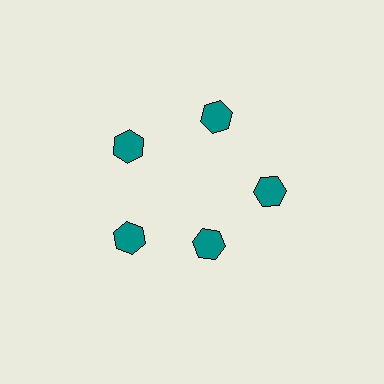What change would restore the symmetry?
The symmetry would be restored by moving it outward, back onto the ring so that all 5 hexagons sit at equal angles and equal distance from the center.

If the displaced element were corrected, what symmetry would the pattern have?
It would have 5-fold rotational symmetry — the pattern would map onto itself every 72 degrees.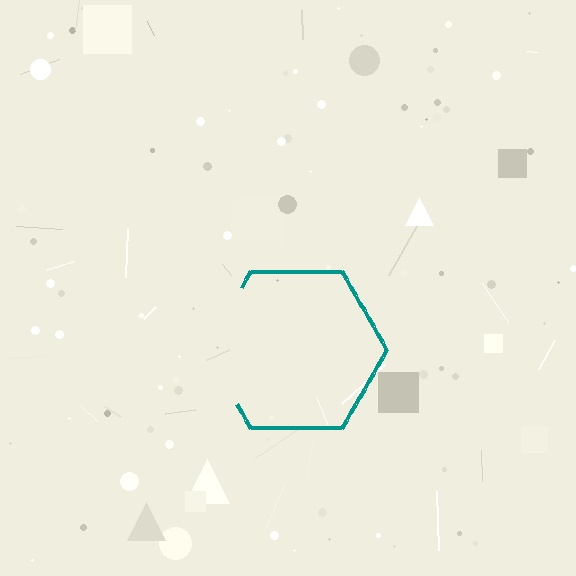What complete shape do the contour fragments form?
The contour fragments form a hexagon.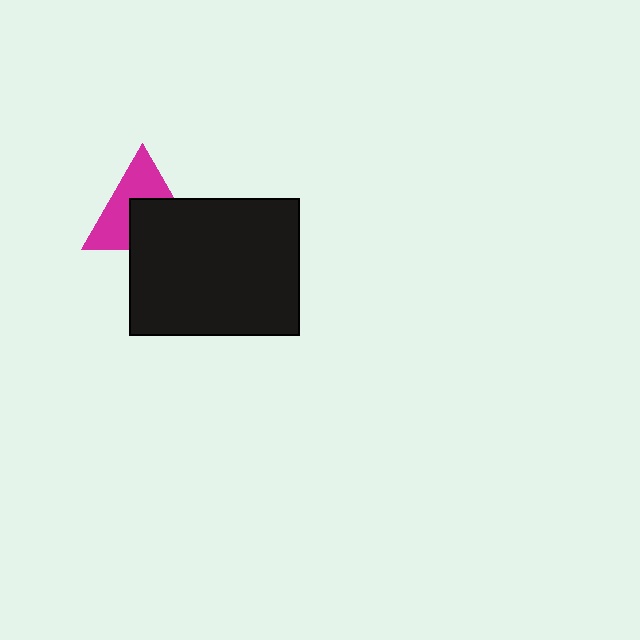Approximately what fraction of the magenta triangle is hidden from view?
Roughly 47% of the magenta triangle is hidden behind the black rectangle.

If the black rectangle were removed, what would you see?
You would see the complete magenta triangle.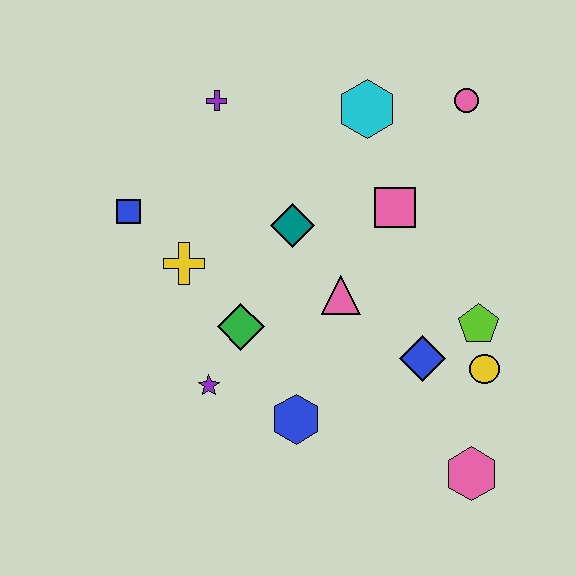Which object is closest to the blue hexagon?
The purple star is closest to the blue hexagon.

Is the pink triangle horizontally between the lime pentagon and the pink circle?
No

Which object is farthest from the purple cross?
The pink hexagon is farthest from the purple cross.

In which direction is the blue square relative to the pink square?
The blue square is to the left of the pink square.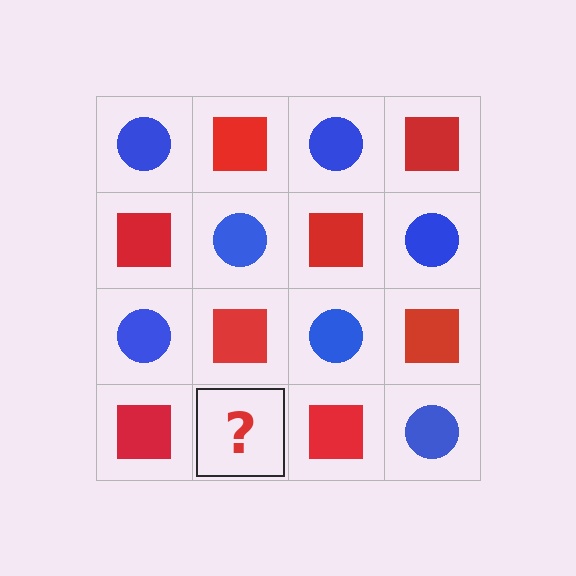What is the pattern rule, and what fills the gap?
The rule is that it alternates blue circle and red square in a checkerboard pattern. The gap should be filled with a blue circle.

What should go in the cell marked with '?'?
The missing cell should contain a blue circle.